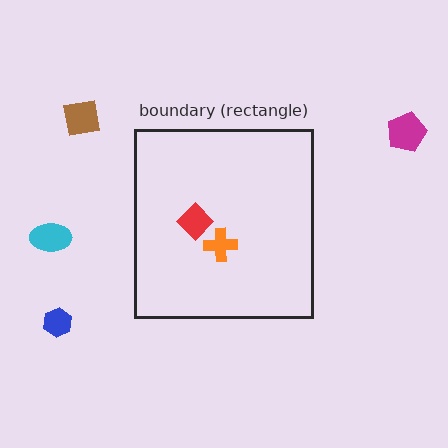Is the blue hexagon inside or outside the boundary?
Outside.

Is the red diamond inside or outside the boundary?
Inside.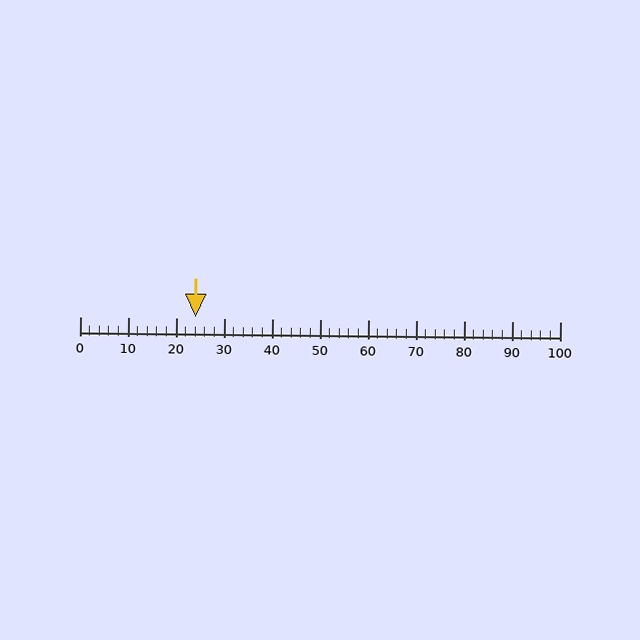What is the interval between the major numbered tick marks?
The major tick marks are spaced 10 units apart.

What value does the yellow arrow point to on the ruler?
The yellow arrow points to approximately 24.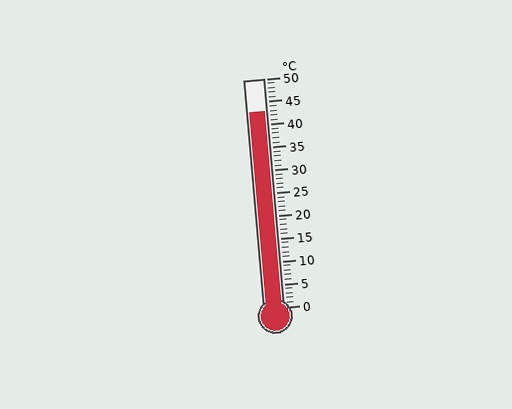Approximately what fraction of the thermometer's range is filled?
The thermometer is filled to approximately 85% of its range.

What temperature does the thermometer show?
The thermometer shows approximately 43°C.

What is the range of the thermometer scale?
The thermometer scale ranges from 0°C to 50°C.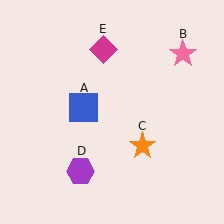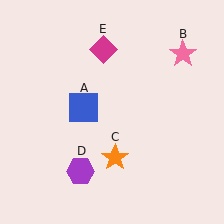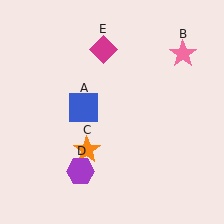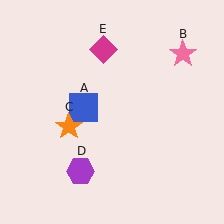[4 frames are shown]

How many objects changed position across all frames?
1 object changed position: orange star (object C).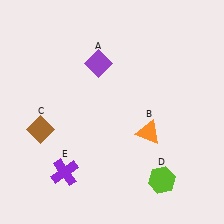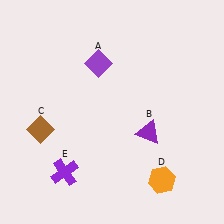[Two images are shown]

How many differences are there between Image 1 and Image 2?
There are 2 differences between the two images.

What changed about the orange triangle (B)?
In Image 1, B is orange. In Image 2, it changed to purple.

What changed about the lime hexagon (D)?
In Image 1, D is lime. In Image 2, it changed to orange.